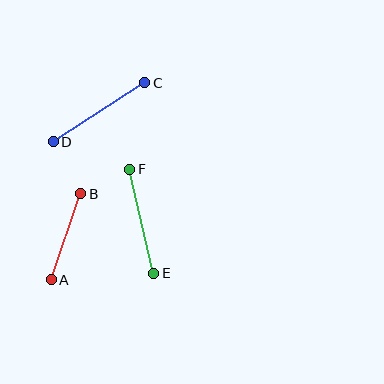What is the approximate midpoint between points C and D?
The midpoint is at approximately (99, 112) pixels.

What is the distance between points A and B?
The distance is approximately 91 pixels.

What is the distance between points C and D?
The distance is approximately 109 pixels.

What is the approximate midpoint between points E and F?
The midpoint is at approximately (142, 221) pixels.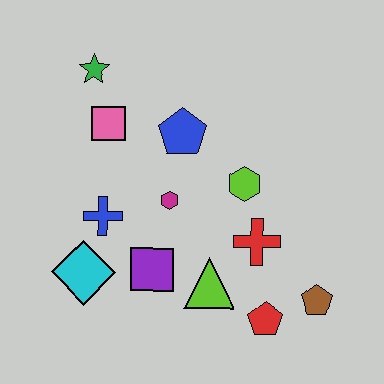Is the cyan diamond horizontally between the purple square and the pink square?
No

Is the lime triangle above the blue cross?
No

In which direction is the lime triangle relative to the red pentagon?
The lime triangle is to the left of the red pentagon.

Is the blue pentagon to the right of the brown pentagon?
No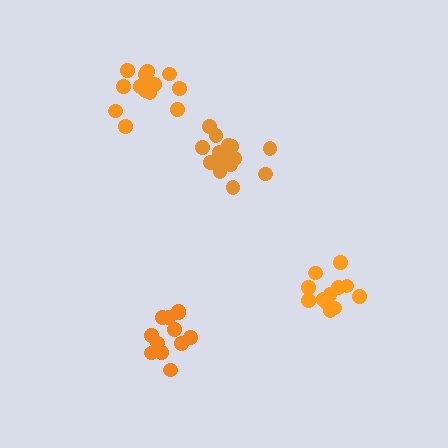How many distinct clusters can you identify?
There are 4 distinct clusters.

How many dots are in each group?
Group 1: 15 dots, Group 2: 17 dots, Group 3: 12 dots, Group 4: 12 dots (56 total).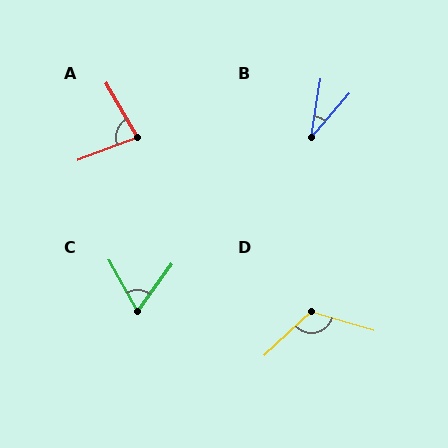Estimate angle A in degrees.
Approximately 81 degrees.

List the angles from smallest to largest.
B (31°), C (65°), A (81°), D (120°).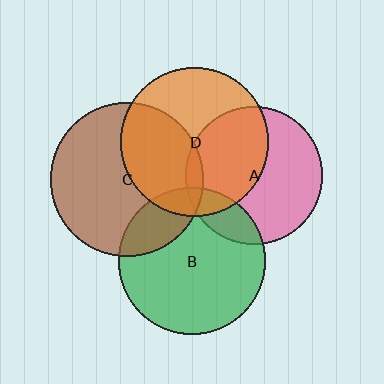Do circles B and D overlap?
Yes.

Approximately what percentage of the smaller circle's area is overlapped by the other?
Approximately 10%.